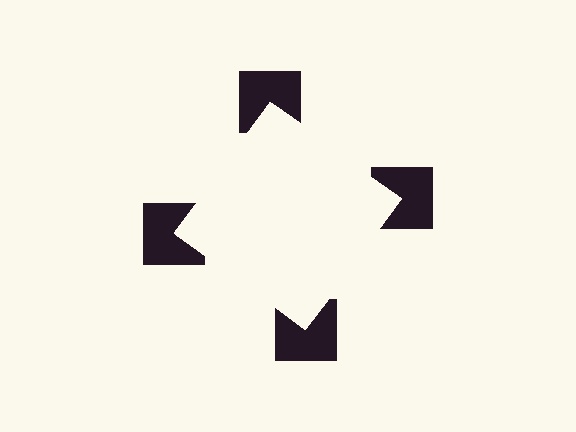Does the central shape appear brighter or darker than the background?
It typically appears slightly brighter than the background, even though no actual brightness change is drawn.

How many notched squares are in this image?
There are 4 — one at each vertex of the illusory square.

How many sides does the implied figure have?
4 sides.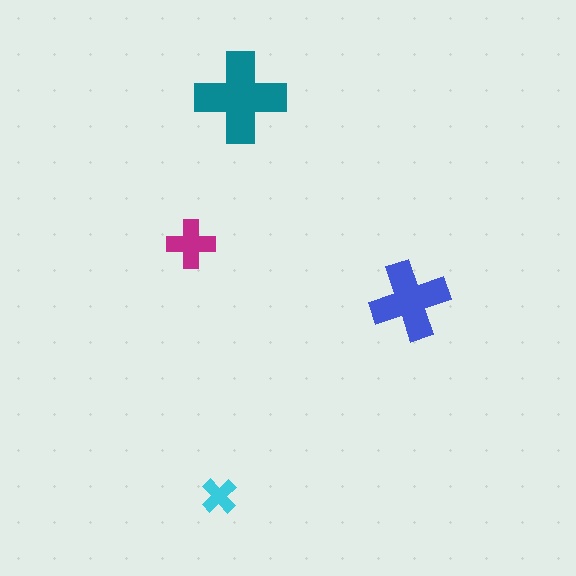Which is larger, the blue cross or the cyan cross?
The blue one.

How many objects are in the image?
There are 4 objects in the image.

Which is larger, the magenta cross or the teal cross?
The teal one.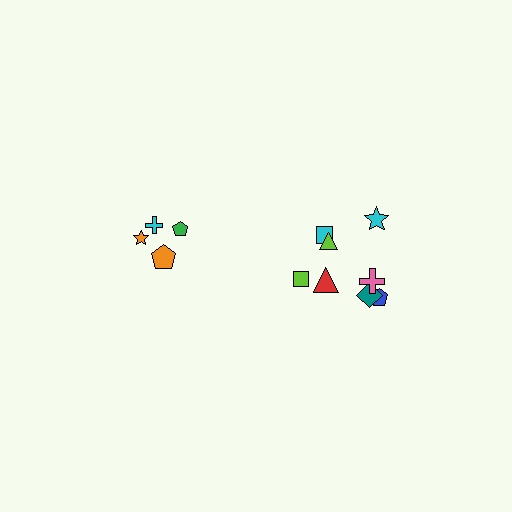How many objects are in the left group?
There are 4 objects.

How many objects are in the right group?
There are 8 objects.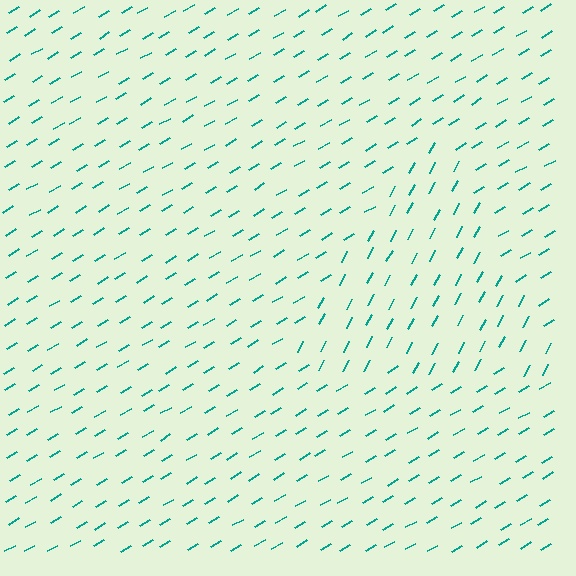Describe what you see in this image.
The image is filled with small teal line segments. A triangle region in the image has lines oriented differently from the surrounding lines, creating a visible texture boundary.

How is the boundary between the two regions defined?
The boundary is defined purely by a change in line orientation (approximately 31 degrees difference). All lines are the same color and thickness.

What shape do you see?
I see a triangle.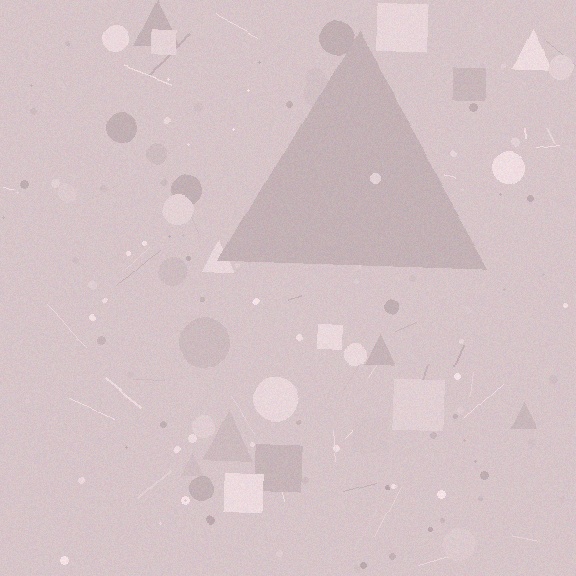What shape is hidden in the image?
A triangle is hidden in the image.